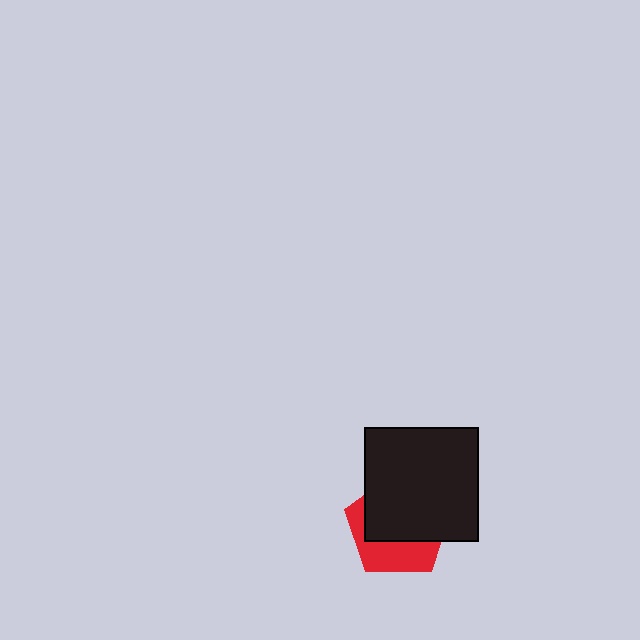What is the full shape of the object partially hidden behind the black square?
The partially hidden object is a red pentagon.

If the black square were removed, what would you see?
You would see the complete red pentagon.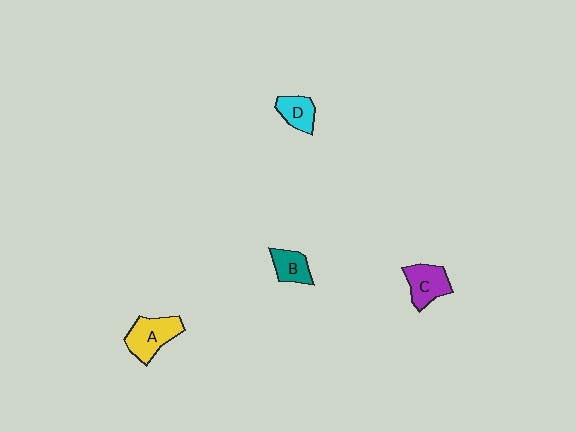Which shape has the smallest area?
Shape B (teal).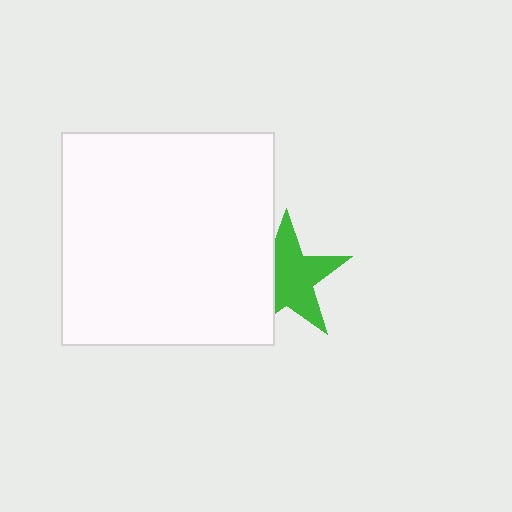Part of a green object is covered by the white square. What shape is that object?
It is a star.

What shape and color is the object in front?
The object in front is a white square.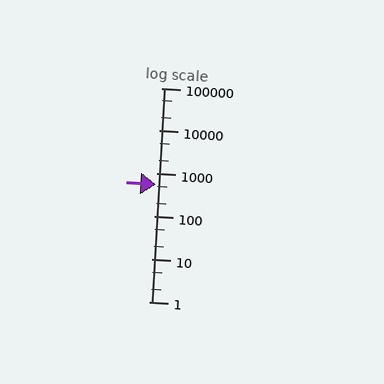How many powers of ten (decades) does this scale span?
The scale spans 5 decades, from 1 to 100000.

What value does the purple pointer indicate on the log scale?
The pointer indicates approximately 560.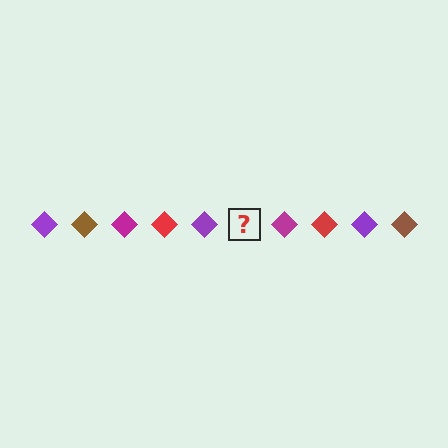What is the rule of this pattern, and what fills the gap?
The rule is that the pattern cycles through purple, brown, magenta, red diamonds. The gap should be filled with a brown diamond.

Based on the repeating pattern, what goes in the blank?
The blank should be a brown diamond.